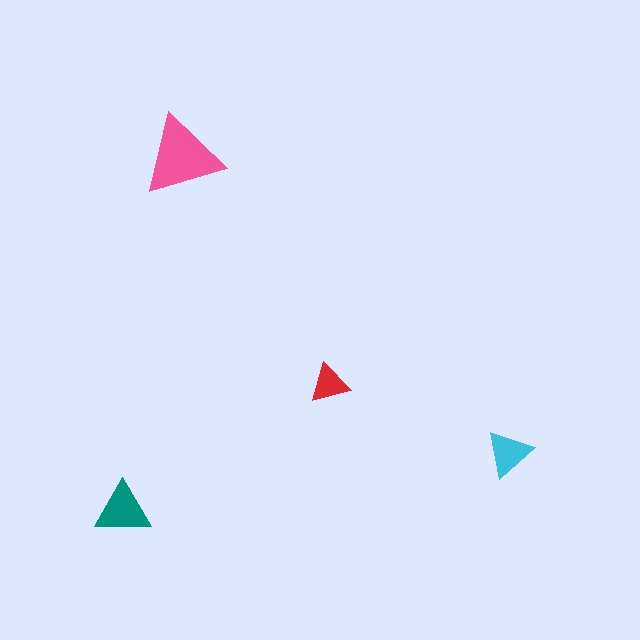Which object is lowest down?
The teal triangle is bottommost.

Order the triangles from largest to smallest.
the pink one, the teal one, the cyan one, the red one.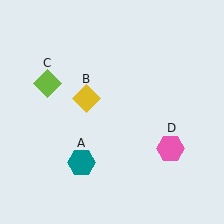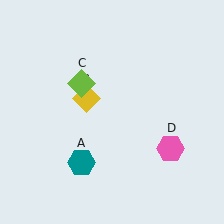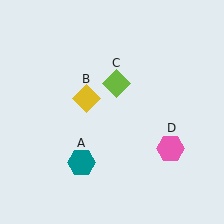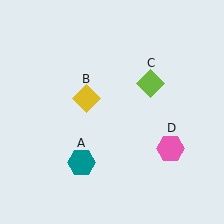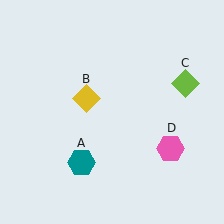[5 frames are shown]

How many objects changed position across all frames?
1 object changed position: lime diamond (object C).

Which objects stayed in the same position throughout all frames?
Teal hexagon (object A) and yellow diamond (object B) and pink hexagon (object D) remained stationary.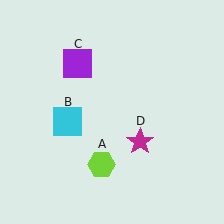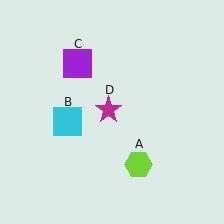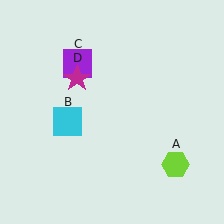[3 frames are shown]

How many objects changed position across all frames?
2 objects changed position: lime hexagon (object A), magenta star (object D).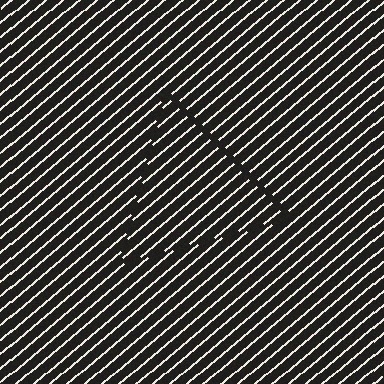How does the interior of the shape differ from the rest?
The interior of the shape contains the same grating, shifted by half a period — the contour is defined by the phase discontinuity where line-ends from the inner and outer gratings abut.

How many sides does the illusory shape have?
3 sides — the line-ends trace a triangle.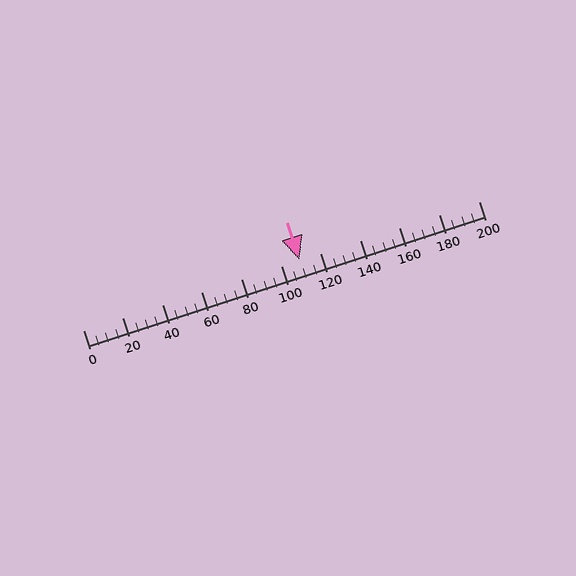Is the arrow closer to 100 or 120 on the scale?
The arrow is closer to 100.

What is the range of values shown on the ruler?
The ruler shows values from 0 to 200.